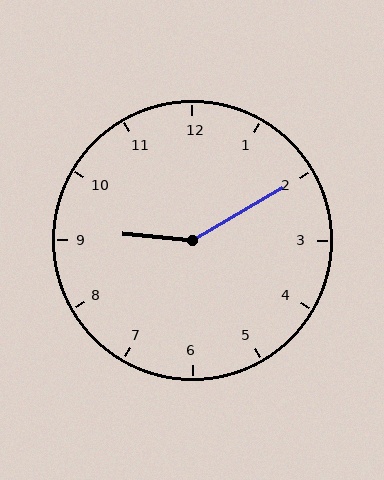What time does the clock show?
9:10.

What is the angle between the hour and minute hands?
Approximately 145 degrees.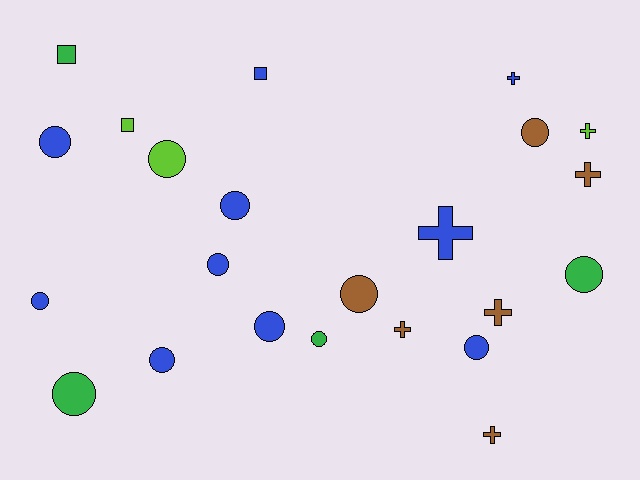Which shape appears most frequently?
Circle, with 13 objects.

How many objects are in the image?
There are 23 objects.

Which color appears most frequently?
Blue, with 10 objects.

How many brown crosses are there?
There are 4 brown crosses.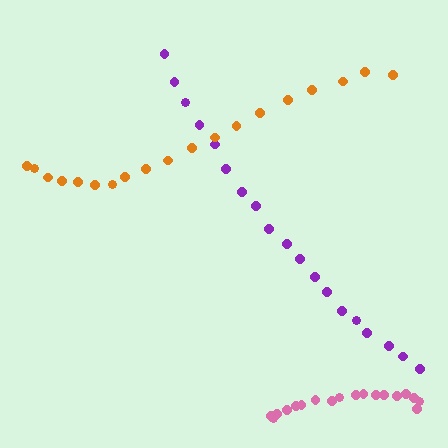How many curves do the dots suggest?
There are 3 distinct paths.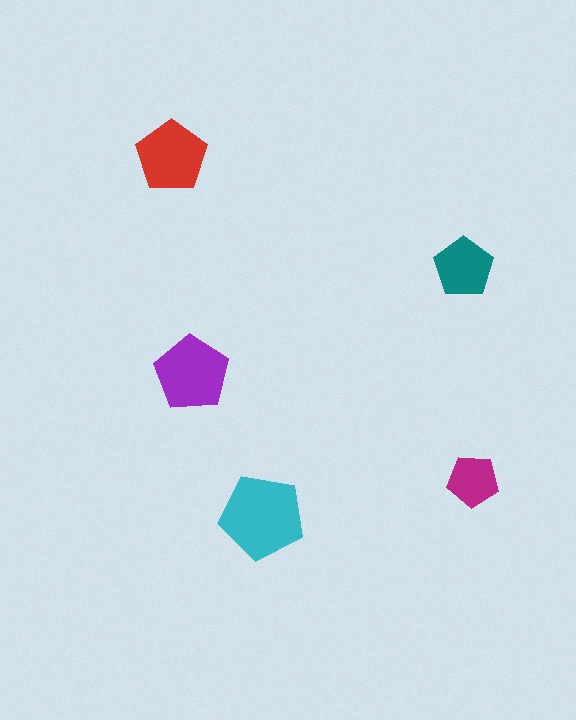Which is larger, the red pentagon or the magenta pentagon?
The red one.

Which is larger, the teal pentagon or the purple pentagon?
The purple one.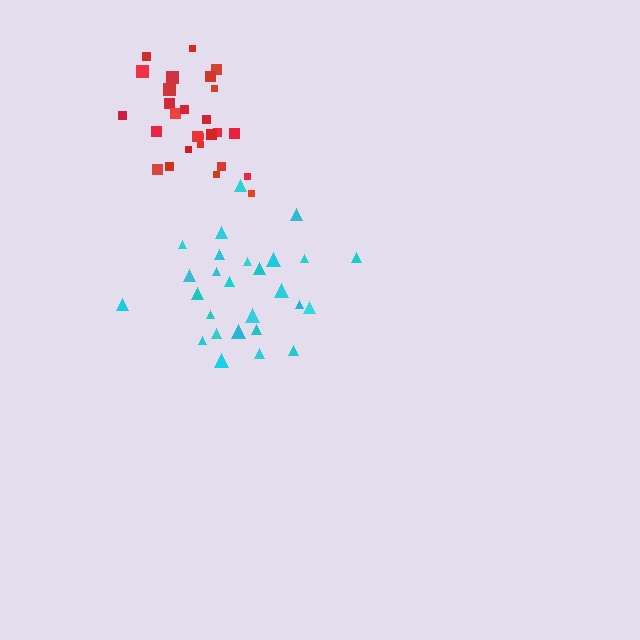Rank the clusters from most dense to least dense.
red, cyan.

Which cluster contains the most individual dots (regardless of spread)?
Cyan (27).